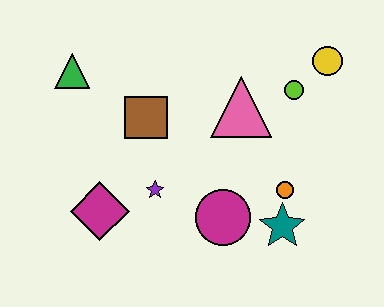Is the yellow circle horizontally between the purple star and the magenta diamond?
No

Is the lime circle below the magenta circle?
No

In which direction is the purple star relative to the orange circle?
The purple star is to the left of the orange circle.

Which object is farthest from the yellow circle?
The magenta diamond is farthest from the yellow circle.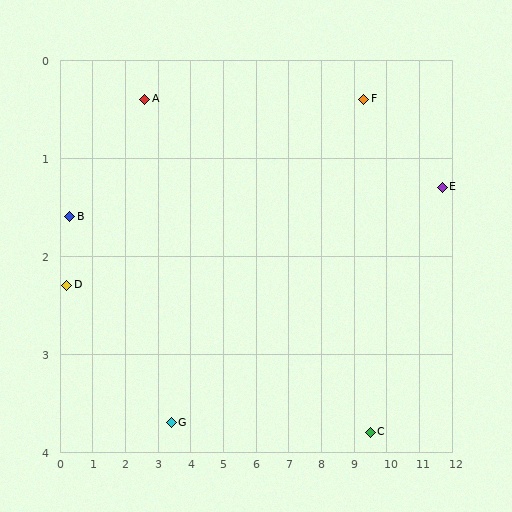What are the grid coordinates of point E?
Point E is at approximately (11.7, 1.3).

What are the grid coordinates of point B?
Point B is at approximately (0.3, 1.6).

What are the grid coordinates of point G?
Point G is at approximately (3.4, 3.7).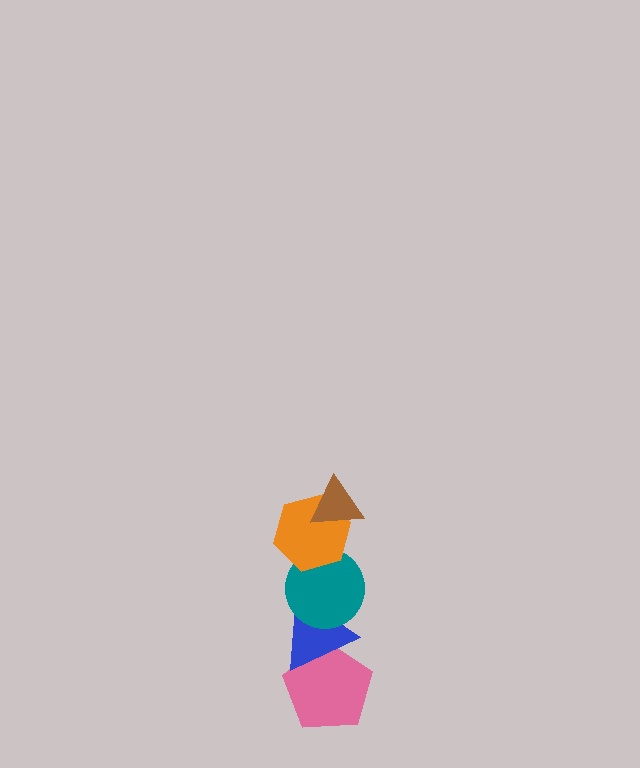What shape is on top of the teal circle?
The orange hexagon is on top of the teal circle.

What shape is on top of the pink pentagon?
The blue triangle is on top of the pink pentagon.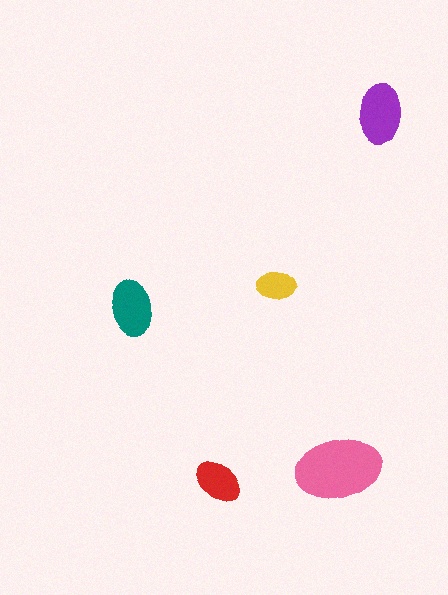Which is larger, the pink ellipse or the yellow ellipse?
The pink one.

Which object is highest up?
The purple ellipse is topmost.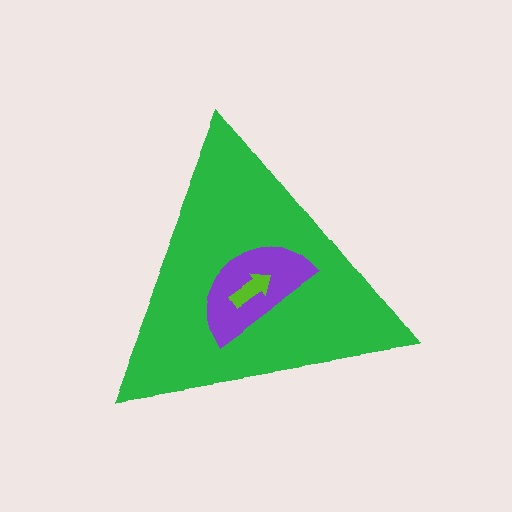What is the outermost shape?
The green triangle.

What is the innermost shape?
The lime arrow.